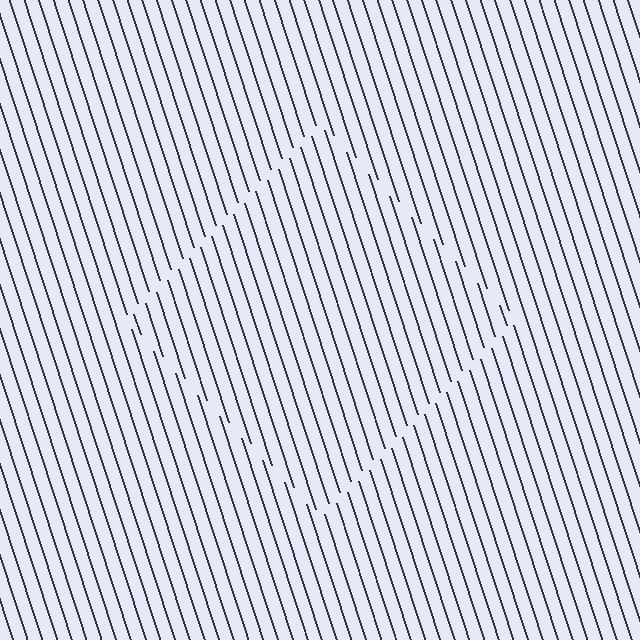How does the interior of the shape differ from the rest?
The interior of the shape contains the same grating, shifted by half a period — the contour is defined by the phase discontinuity where line-ends from the inner and outer gratings abut.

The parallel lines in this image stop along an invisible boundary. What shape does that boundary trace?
An illusory square. The interior of the shape contains the same grating, shifted by half a period — the contour is defined by the phase discontinuity where line-ends from the inner and outer gratings abut.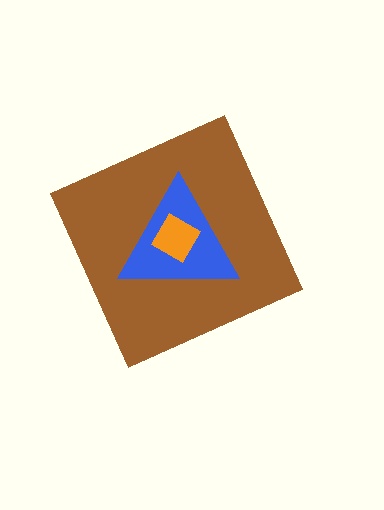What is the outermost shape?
The brown diamond.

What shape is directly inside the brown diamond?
The blue triangle.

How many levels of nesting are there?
3.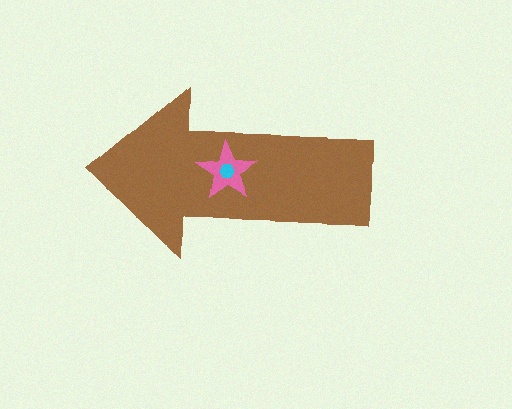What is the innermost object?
The cyan hexagon.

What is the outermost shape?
The brown arrow.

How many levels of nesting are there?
3.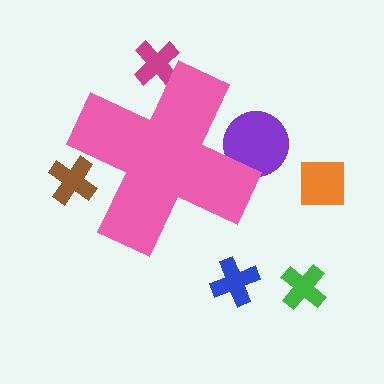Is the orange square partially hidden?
No, the orange square is fully visible.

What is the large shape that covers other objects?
A pink cross.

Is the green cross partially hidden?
No, the green cross is fully visible.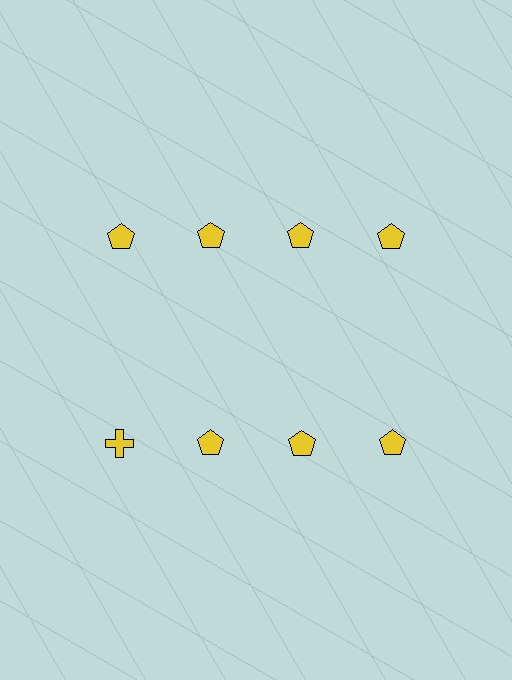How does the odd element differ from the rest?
It has a different shape: cross instead of pentagon.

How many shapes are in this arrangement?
There are 8 shapes arranged in a grid pattern.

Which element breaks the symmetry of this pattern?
The yellow cross in the second row, leftmost column breaks the symmetry. All other shapes are yellow pentagons.